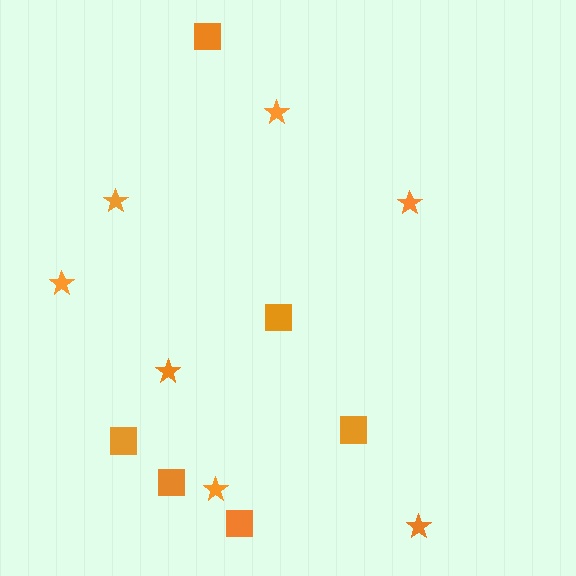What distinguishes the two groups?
There are 2 groups: one group of squares (6) and one group of stars (7).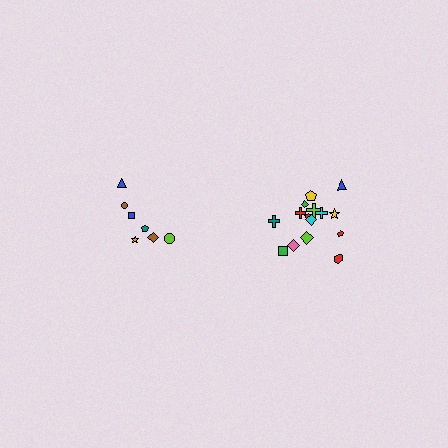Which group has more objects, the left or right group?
The right group.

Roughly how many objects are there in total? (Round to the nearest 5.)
Roughly 20 objects in total.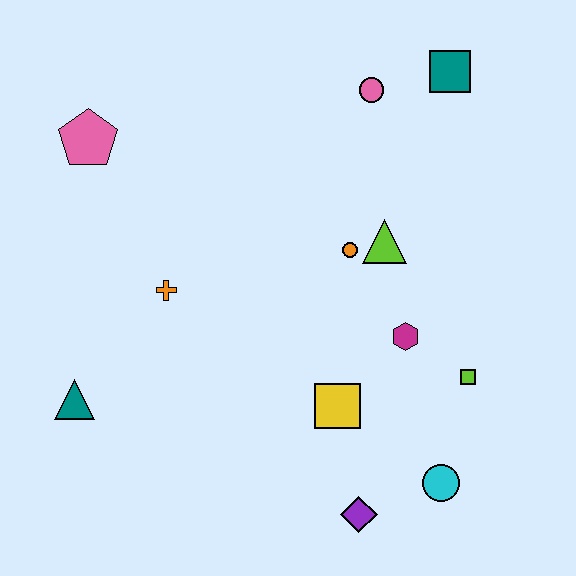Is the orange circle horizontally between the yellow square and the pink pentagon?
No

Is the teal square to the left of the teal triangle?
No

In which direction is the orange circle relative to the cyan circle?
The orange circle is above the cyan circle.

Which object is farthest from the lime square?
The pink pentagon is farthest from the lime square.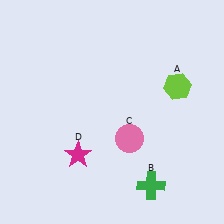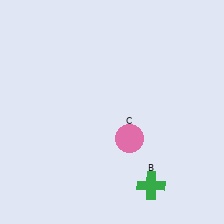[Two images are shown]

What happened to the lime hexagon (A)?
The lime hexagon (A) was removed in Image 2. It was in the top-right area of Image 1.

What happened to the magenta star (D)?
The magenta star (D) was removed in Image 2. It was in the bottom-left area of Image 1.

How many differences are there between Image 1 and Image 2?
There are 2 differences between the two images.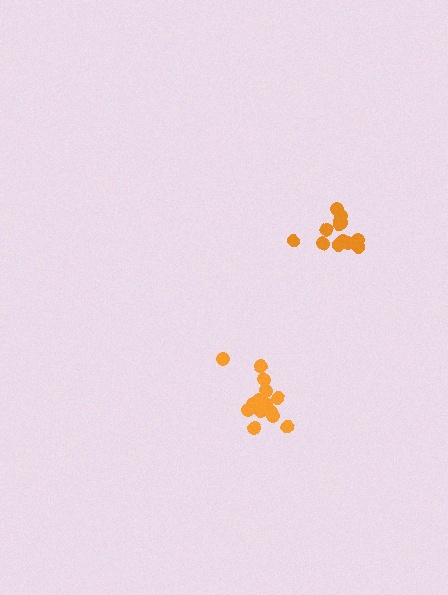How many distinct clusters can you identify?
There are 2 distinct clusters.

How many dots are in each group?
Group 1: 15 dots, Group 2: 13 dots (28 total).